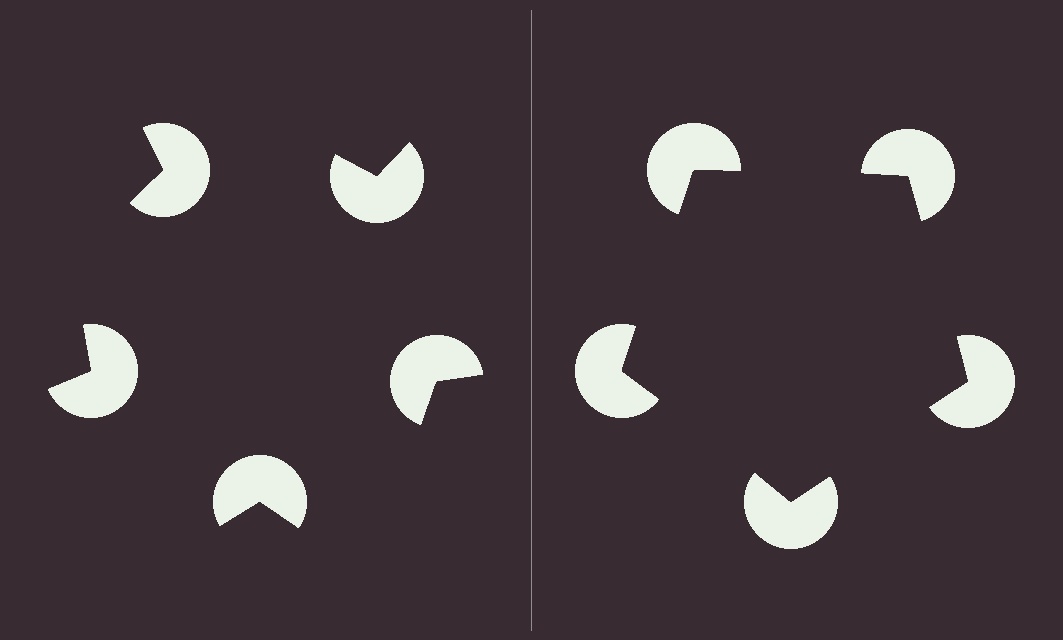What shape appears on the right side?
An illusory pentagon.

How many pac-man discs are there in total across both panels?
10 — 5 on each side.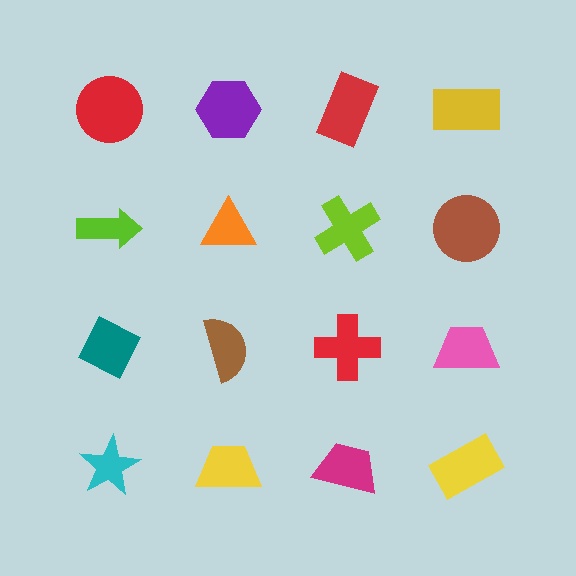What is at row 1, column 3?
A red rectangle.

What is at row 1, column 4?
A yellow rectangle.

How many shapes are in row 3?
4 shapes.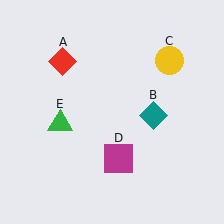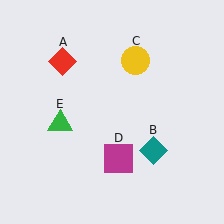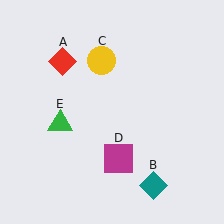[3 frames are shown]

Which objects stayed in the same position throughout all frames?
Red diamond (object A) and magenta square (object D) and green triangle (object E) remained stationary.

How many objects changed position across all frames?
2 objects changed position: teal diamond (object B), yellow circle (object C).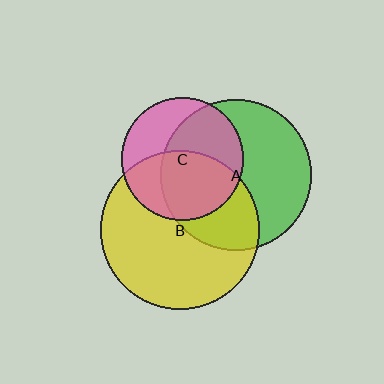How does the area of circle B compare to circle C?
Approximately 1.7 times.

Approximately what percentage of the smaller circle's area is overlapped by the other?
Approximately 60%.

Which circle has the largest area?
Circle B (yellow).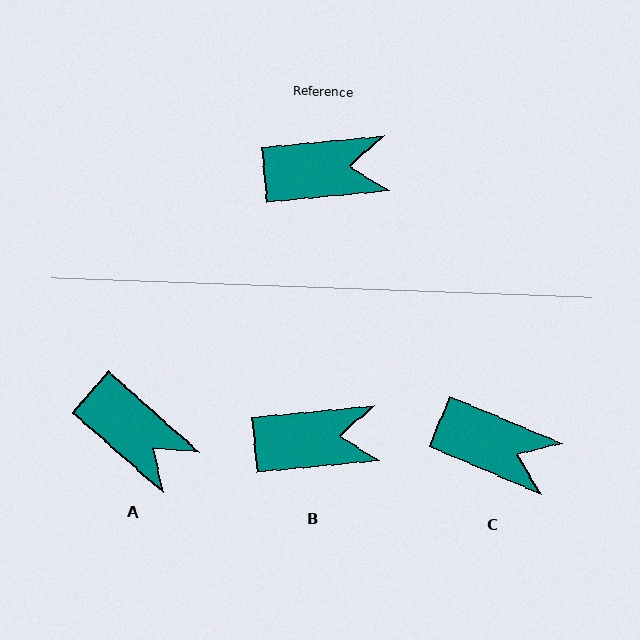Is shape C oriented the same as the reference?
No, it is off by about 28 degrees.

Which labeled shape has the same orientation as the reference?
B.